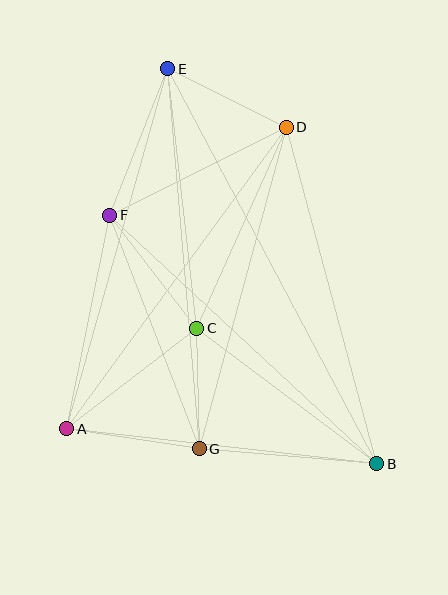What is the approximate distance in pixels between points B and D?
The distance between B and D is approximately 348 pixels.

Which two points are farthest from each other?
Points B and E are farthest from each other.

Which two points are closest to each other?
Points C and G are closest to each other.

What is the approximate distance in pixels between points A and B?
The distance between A and B is approximately 312 pixels.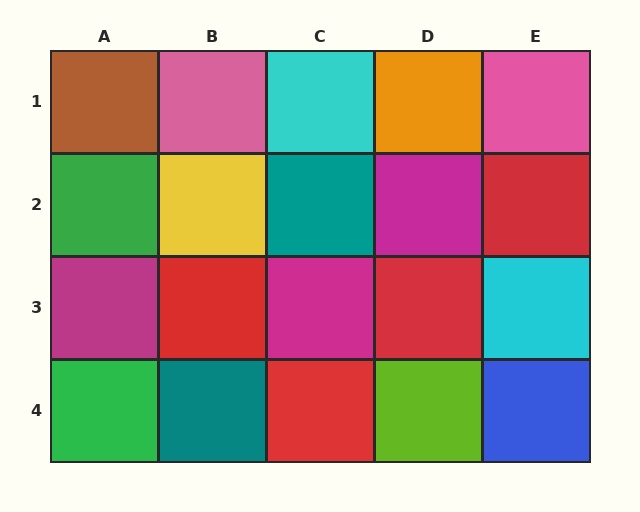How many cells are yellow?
1 cell is yellow.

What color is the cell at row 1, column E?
Pink.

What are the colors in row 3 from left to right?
Magenta, red, magenta, red, cyan.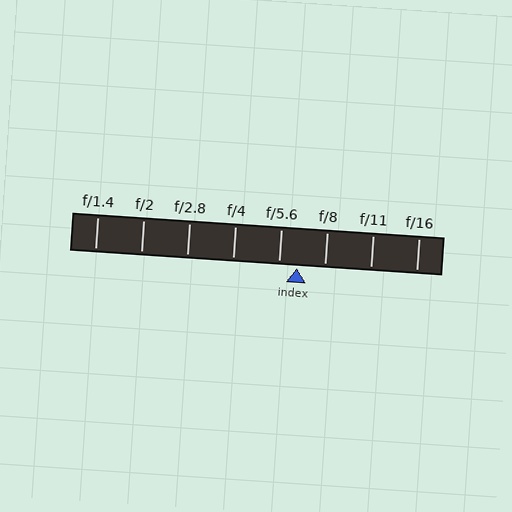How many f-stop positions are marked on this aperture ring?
There are 8 f-stop positions marked.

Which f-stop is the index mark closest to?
The index mark is closest to f/5.6.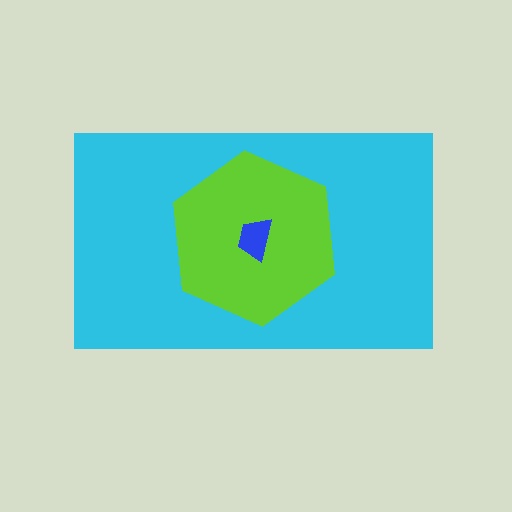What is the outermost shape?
The cyan rectangle.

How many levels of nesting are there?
3.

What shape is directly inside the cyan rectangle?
The lime hexagon.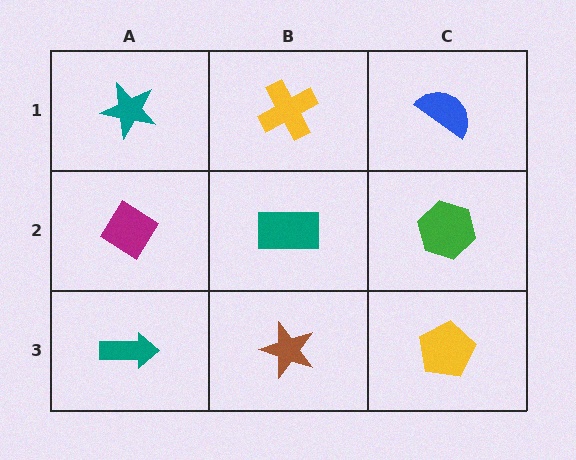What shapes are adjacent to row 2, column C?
A blue semicircle (row 1, column C), a yellow pentagon (row 3, column C), a teal rectangle (row 2, column B).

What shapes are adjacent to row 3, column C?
A green hexagon (row 2, column C), a brown star (row 3, column B).